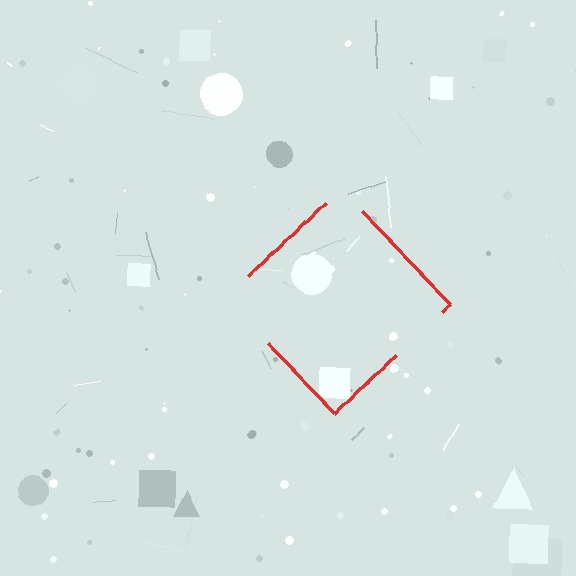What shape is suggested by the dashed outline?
The dashed outline suggests a diamond.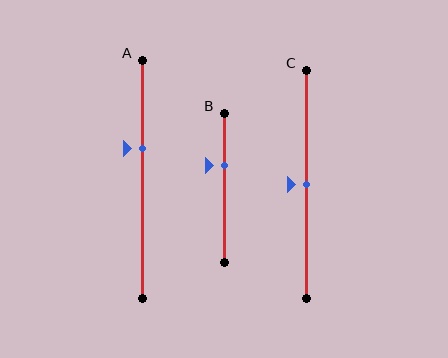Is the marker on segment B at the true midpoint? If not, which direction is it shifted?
No, the marker on segment B is shifted upward by about 15% of the segment length.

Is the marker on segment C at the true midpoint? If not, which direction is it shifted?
Yes, the marker on segment C is at the true midpoint.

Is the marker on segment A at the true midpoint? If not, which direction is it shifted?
No, the marker on segment A is shifted upward by about 13% of the segment length.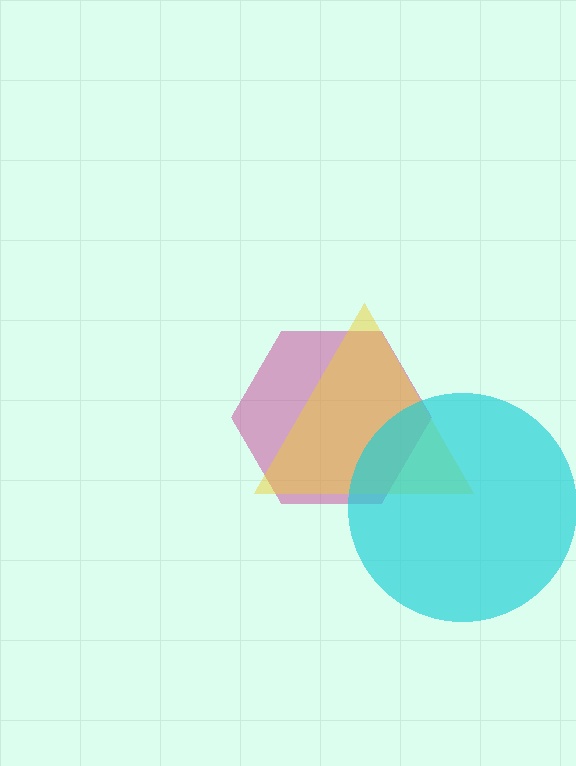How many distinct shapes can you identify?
There are 3 distinct shapes: a magenta hexagon, a yellow triangle, a cyan circle.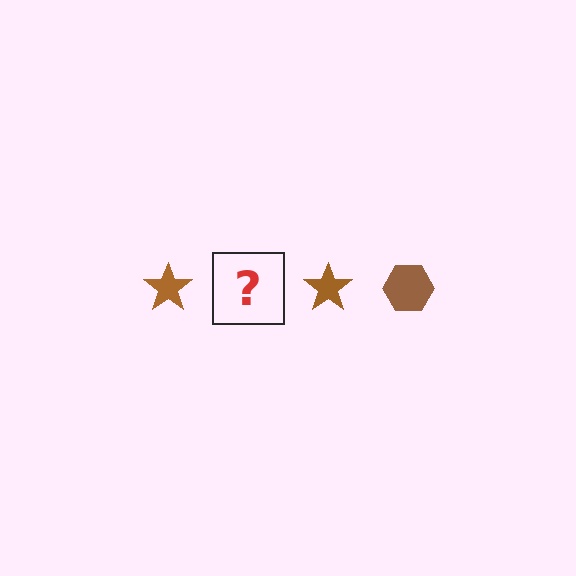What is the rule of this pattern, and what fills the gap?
The rule is that the pattern cycles through star, hexagon shapes in brown. The gap should be filled with a brown hexagon.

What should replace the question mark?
The question mark should be replaced with a brown hexagon.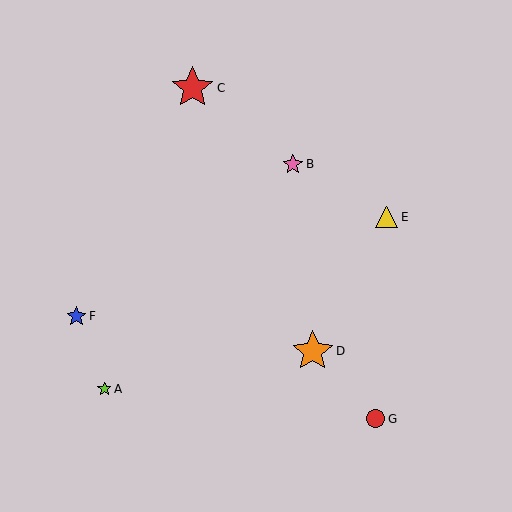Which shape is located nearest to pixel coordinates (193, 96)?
The red star (labeled C) at (193, 88) is nearest to that location.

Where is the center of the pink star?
The center of the pink star is at (293, 164).